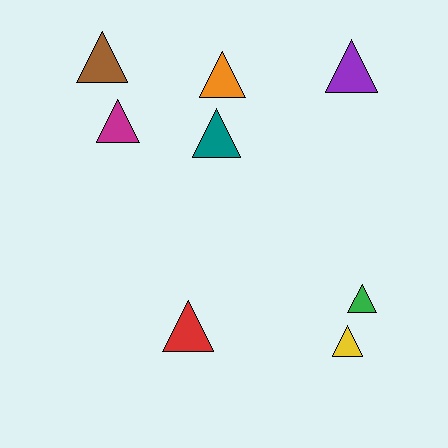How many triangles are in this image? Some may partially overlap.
There are 8 triangles.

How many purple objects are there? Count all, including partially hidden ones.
There is 1 purple object.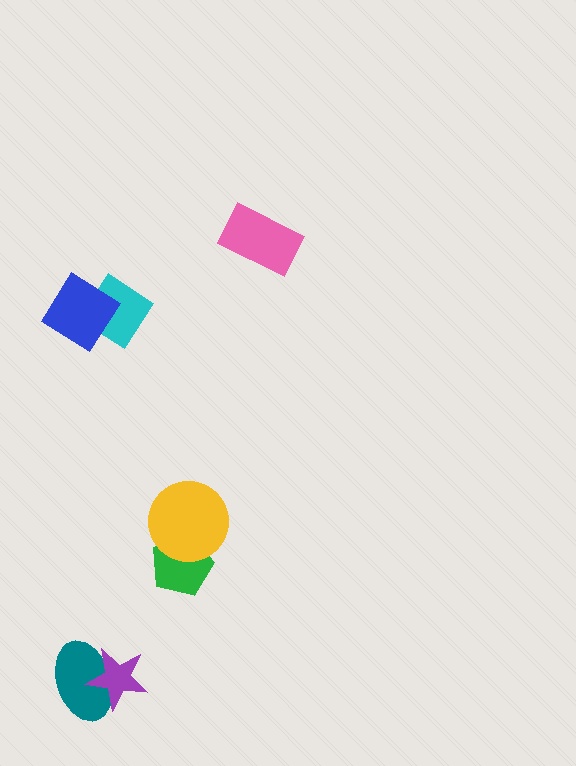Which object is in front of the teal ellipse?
The purple star is in front of the teal ellipse.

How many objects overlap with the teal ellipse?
1 object overlaps with the teal ellipse.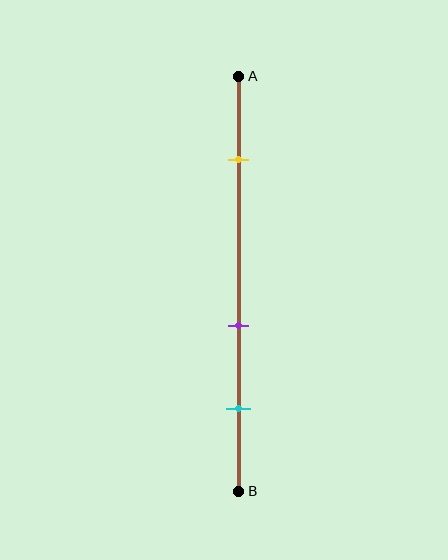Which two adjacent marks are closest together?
The purple and cyan marks are the closest adjacent pair.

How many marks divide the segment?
There are 3 marks dividing the segment.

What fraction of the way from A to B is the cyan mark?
The cyan mark is approximately 80% (0.8) of the way from A to B.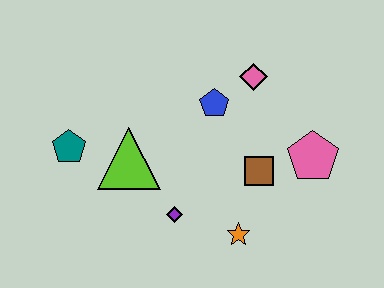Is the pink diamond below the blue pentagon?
No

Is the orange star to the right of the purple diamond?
Yes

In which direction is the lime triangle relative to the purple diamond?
The lime triangle is above the purple diamond.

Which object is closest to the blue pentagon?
The pink diamond is closest to the blue pentagon.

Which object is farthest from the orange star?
The teal pentagon is farthest from the orange star.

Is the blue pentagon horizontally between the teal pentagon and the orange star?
Yes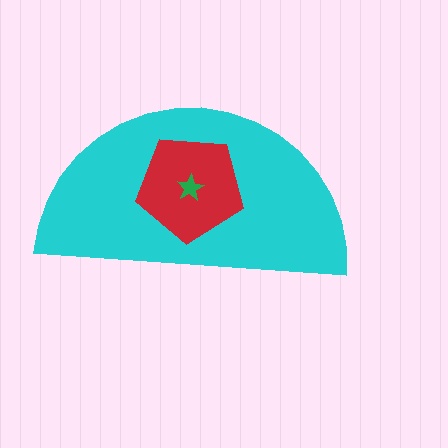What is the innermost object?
The green star.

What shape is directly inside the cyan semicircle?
The red pentagon.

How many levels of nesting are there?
3.